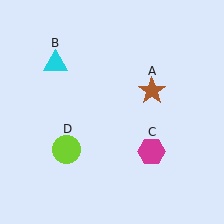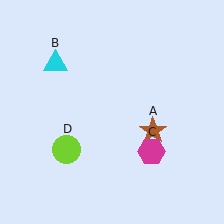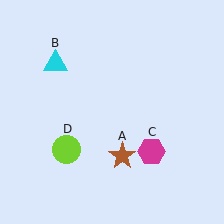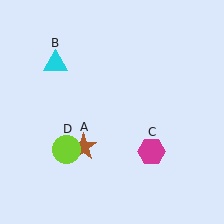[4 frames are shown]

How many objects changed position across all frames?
1 object changed position: brown star (object A).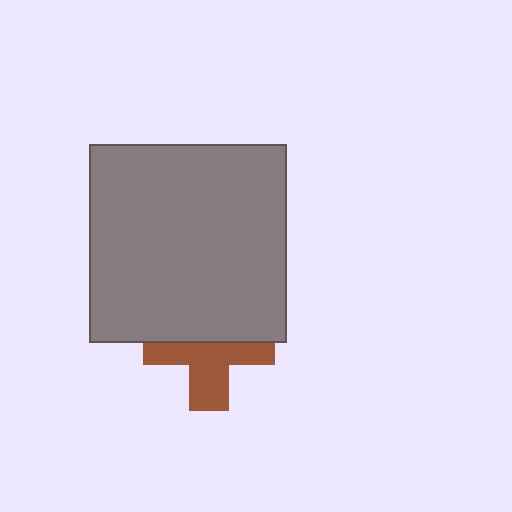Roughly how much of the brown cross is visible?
About half of it is visible (roughly 53%).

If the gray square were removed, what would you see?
You would see the complete brown cross.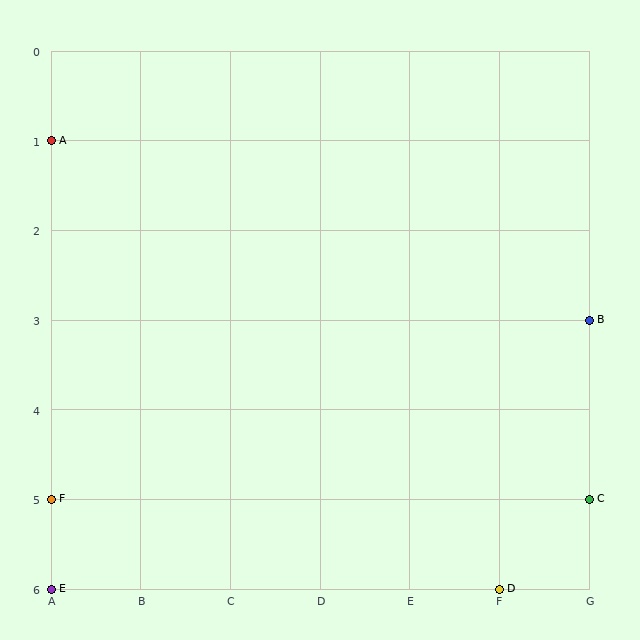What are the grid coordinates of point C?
Point C is at grid coordinates (G, 5).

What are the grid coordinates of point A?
Point A is at grid coordinates (A, 1).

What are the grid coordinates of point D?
Point D is at grid coordinates (F, 6).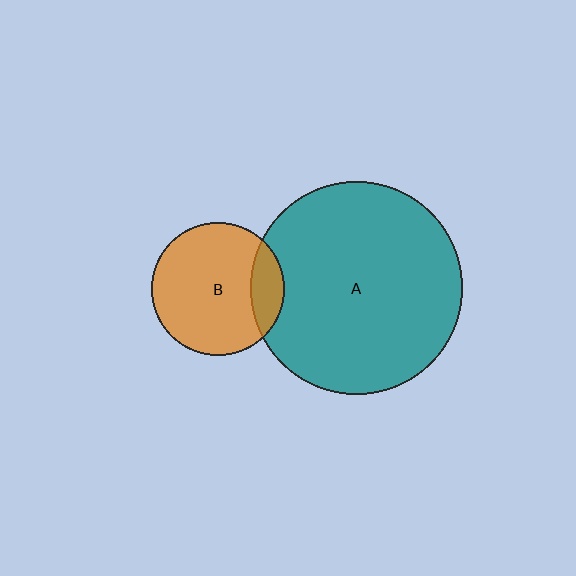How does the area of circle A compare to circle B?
Approximately 2.6 times.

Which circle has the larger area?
Circle A (teal).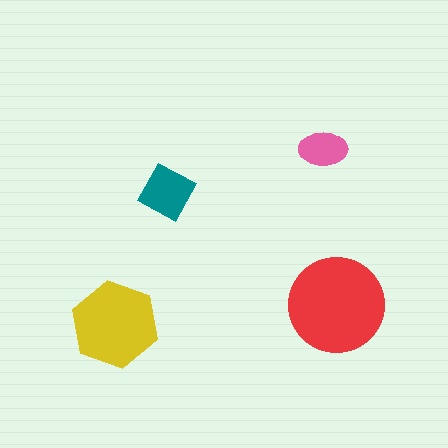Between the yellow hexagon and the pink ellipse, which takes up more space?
The yellow hexagon.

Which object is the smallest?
The pink ellipse.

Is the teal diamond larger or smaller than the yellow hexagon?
Smaller.